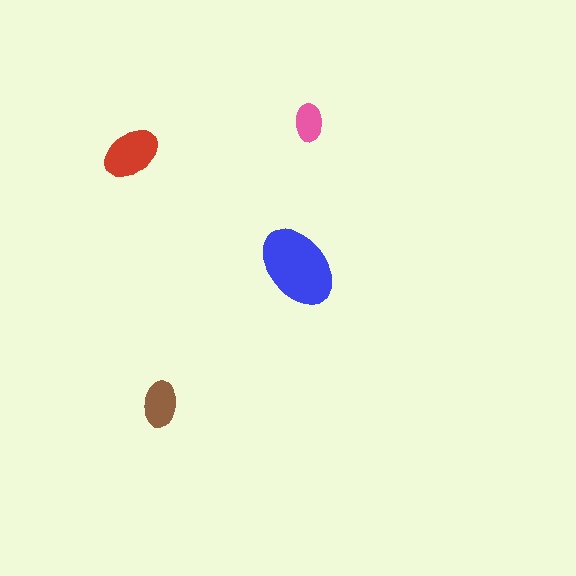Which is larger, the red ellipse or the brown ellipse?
The red one.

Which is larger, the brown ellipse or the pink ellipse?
The brown one.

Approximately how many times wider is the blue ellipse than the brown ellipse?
About 2 times wider.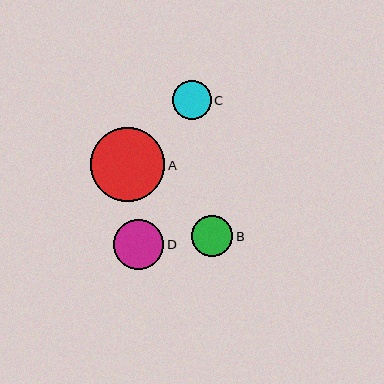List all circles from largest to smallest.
From largest to smallest: A, D, B, C.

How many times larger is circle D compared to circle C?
Circle D is approximately 1.3 times the size of circle C.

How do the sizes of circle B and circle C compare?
Circle B and circle C are approximately the same size.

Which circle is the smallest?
Circle C is the smallest with a size of approximately 39 pixels.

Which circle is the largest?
Circle A is the largest with a size of approximately 74 pixels.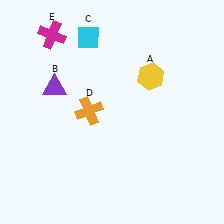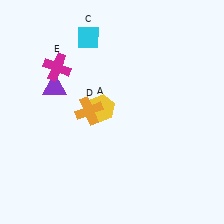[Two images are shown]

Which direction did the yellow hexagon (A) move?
The yellow hexagon (A) moved left.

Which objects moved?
The objects that moved are: the yellow hexagon (A), the magenta cross (E).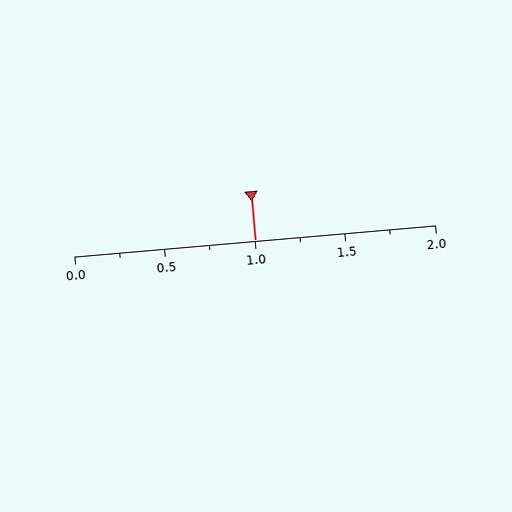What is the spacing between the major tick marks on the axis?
The major ticks are spaced 0.5 apart.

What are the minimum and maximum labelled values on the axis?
The axis runs from 0.0 to 2.0.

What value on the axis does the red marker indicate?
The marker indicates approximately 1.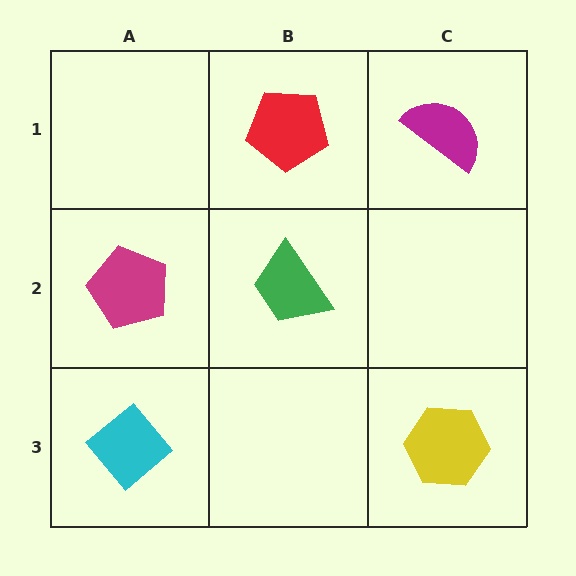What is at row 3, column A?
A cyan diamond.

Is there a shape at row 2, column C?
No, that cell is empty.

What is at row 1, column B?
A red pentagon.